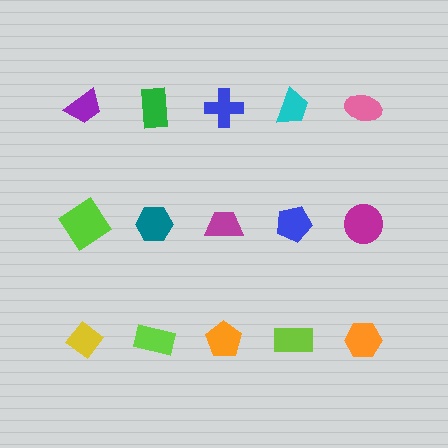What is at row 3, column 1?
A yellow diamond.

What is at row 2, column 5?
A magenta circle.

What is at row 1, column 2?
A green rectangle.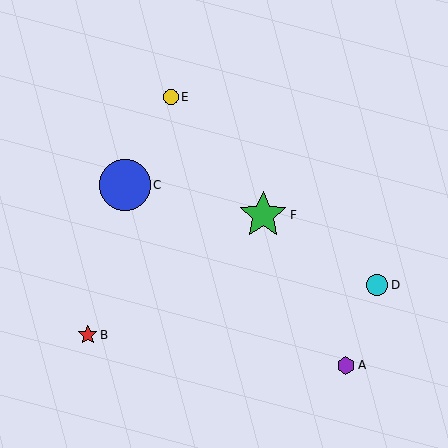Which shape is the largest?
The blue circle (labeled C) is the largest.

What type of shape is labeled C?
Shape C is a blue circle.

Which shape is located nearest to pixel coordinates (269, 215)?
The green star (labeled F) at (263, 215) is nearest to that location.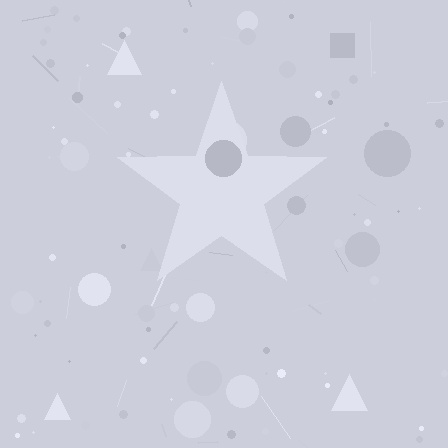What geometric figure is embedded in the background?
A star is embedded in the background.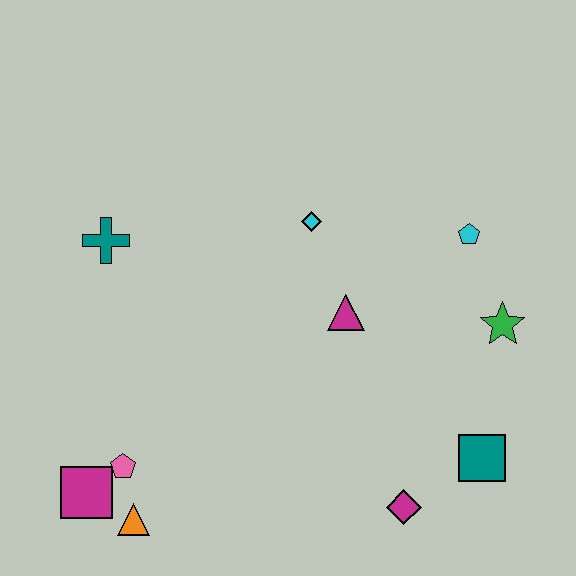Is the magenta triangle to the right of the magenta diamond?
No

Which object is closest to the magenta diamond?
The teal square is closest to the magenta diamond.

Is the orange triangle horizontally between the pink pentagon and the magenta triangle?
Yes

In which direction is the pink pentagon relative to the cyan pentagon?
The pink pentagon is to the left of the cyan pentagon.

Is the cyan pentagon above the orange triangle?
Yes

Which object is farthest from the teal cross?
The teal square is farthest from the teal cross.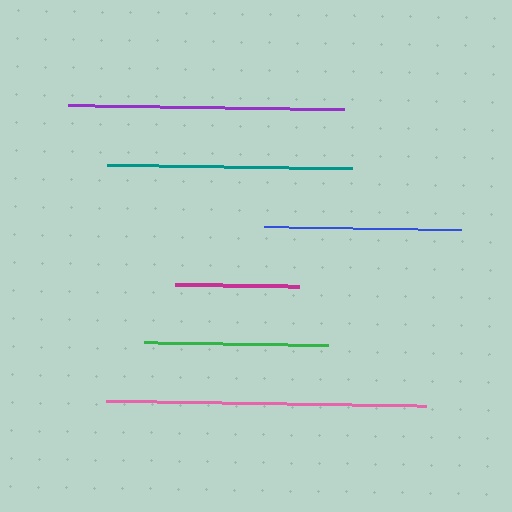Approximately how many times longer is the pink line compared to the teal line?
The pink line is approximately 1.3 times the length of the teal line.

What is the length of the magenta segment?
The magenta segment is approximately 123 pixels long.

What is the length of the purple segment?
The purple segment is approximately 275 pixels long.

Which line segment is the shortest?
The magenta line is the shortest at approximately 123 pixels.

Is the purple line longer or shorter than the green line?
The purple line is longer than the green line.